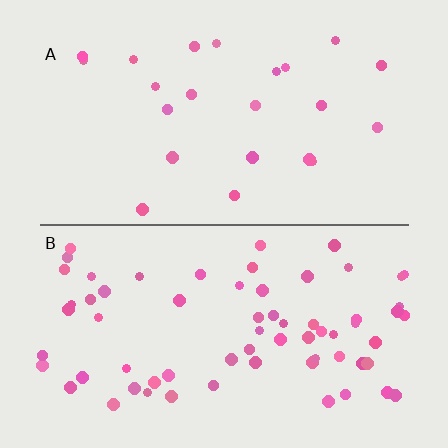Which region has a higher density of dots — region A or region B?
B (the bottom).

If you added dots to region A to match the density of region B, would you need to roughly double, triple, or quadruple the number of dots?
Approximately triple.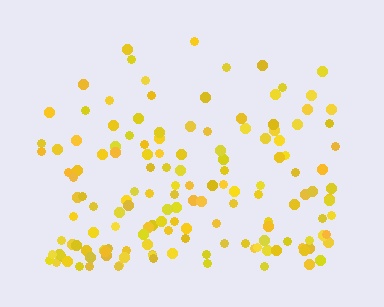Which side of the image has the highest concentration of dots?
The bottom.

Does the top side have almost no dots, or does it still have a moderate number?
Still a moderate number, just noticeably fewer than the bottom.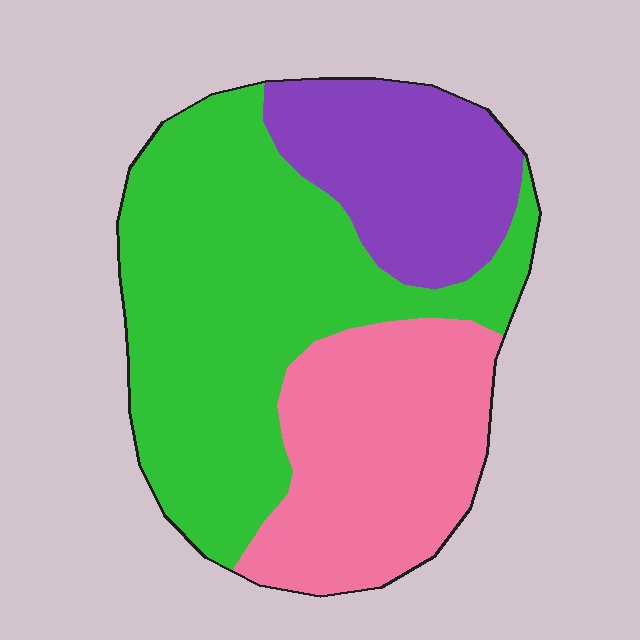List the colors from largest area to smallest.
From largest to smallest: green, pink, purple.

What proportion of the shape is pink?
Pink takes up between a sixth and a third of the shape.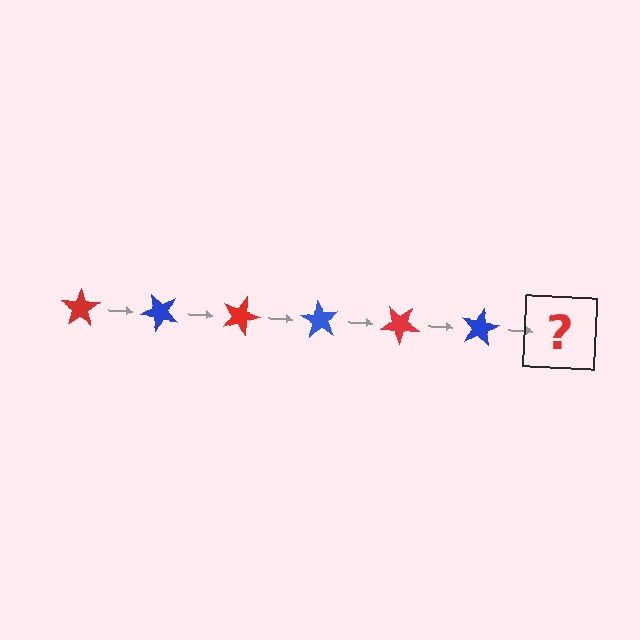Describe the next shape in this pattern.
It should be a red star, rotated 270 degrees from the start.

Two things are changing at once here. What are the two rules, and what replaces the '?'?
The two rules are that it rotates 45 degrees each step and the color cycles through red and blue. The '?' should be a red star, rotated 270 degrees from the start.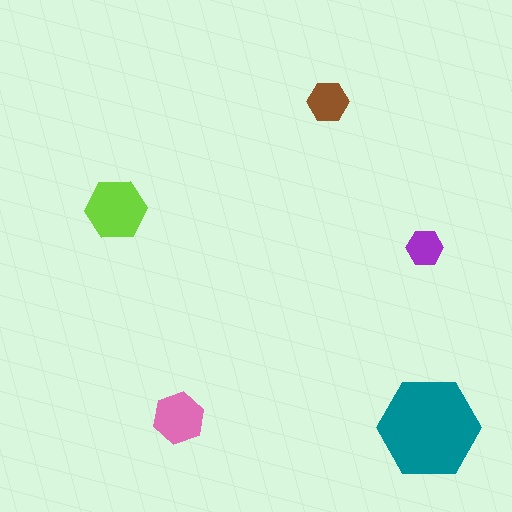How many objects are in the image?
There are 5 objects in the image.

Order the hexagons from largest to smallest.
the teal one, the lime one, the pink one, the brown one, the purple one.